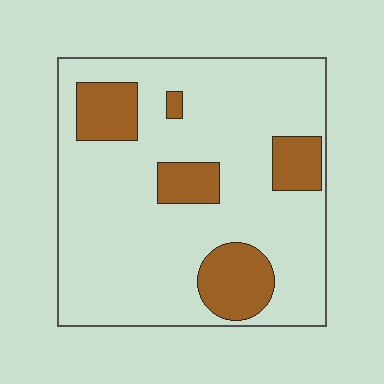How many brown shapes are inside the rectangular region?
5.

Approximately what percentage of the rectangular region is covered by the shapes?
Approximately 20%.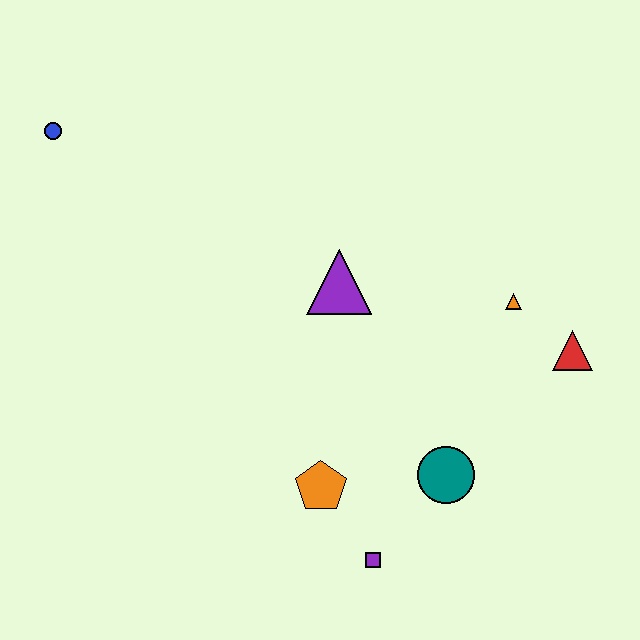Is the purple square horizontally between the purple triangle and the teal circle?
Yes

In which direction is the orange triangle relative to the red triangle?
The orange triangle is to the left of the red triangle.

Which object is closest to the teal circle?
The purple square is closest to the teal circle.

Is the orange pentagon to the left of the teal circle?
Yes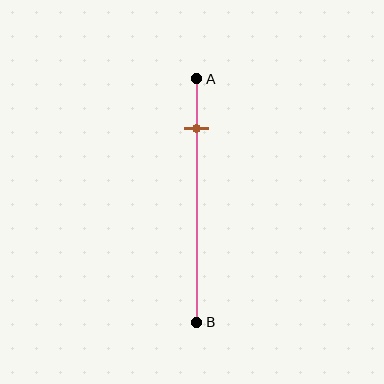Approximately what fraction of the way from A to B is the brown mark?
The brown mark is approximately 20% of the way from A to B.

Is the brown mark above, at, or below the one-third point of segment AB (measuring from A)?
The brown mark is above the one-third point of segment AB.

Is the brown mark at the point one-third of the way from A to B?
No, the mark is at about 20% from A, not at the 33% one-third point.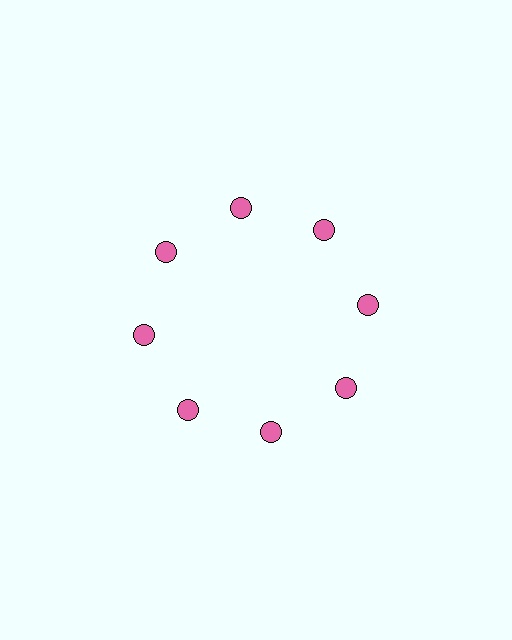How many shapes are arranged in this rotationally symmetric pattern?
There are 8 shapes, arranged in 8 groups of 1.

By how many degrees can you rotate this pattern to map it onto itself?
The pattern maps onto itself every 45 degrees of rotation.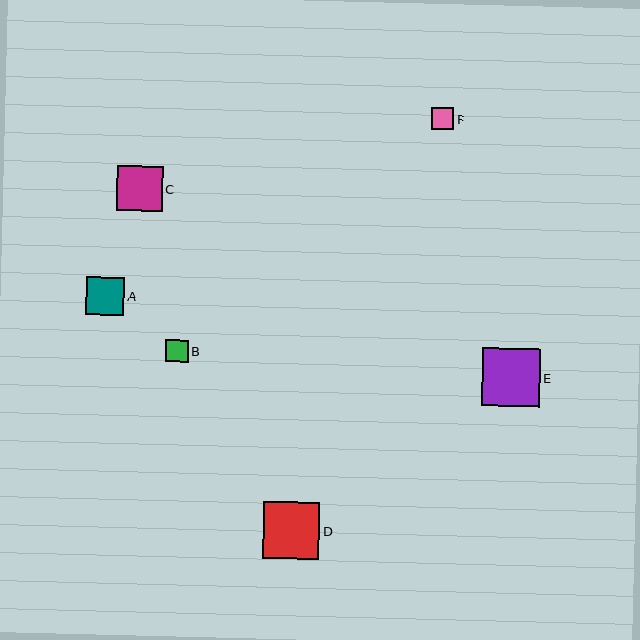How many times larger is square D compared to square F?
Square D is approximately 2.5 times the size of square F.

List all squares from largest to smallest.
From largest to smallest: E, D, C, A, B, F.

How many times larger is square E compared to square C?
Square E is approximately 1.3 times the size of square C.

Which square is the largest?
Square E is the largest with a size of approximately 58 pixels.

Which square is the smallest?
Square F is the smallest with a size of approximately 22 pixels.